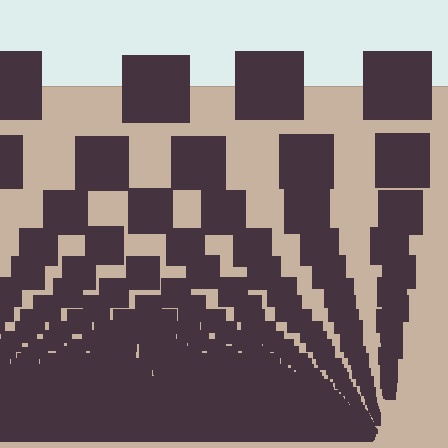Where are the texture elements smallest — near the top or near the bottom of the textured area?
Near the bottom.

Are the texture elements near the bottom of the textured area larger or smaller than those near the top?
Smaller. The gradient is inverted — elements near the bottom are smaller and denser.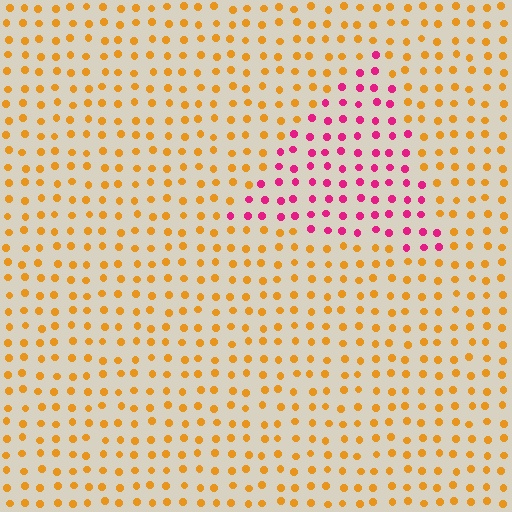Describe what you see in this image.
The image is filled with small orange elements in a uniform arrangement. A triangle-shaped region is visible where the elements are tinted to a slightly different hue, forming a subtle color boundary.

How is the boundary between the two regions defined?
The boundary is defined purely by a slight shift in hue (about 67 degrees). Spacing, size, and orientation are identical on both sides.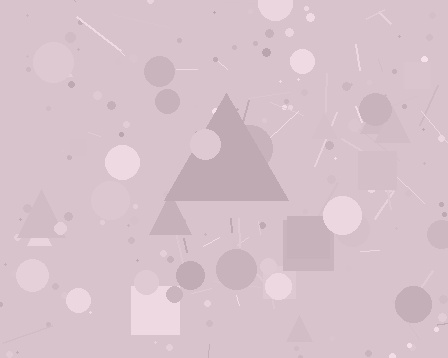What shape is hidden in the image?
A triangle is hidden in the image.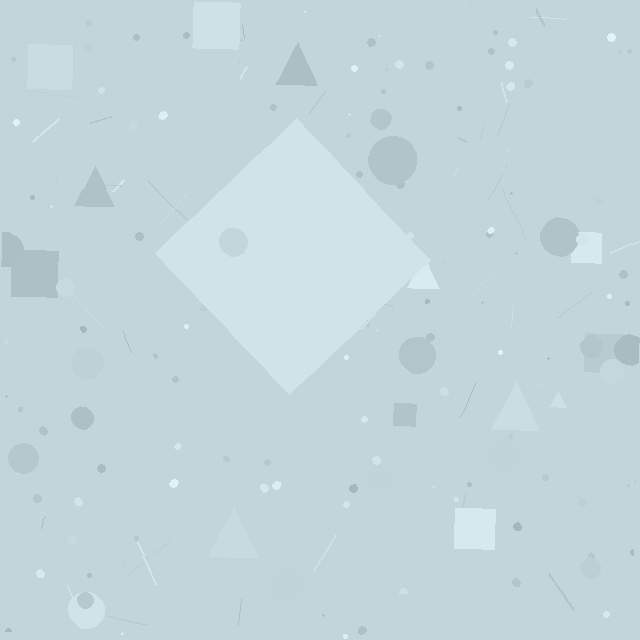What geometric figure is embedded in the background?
A diamond is embedded in the background.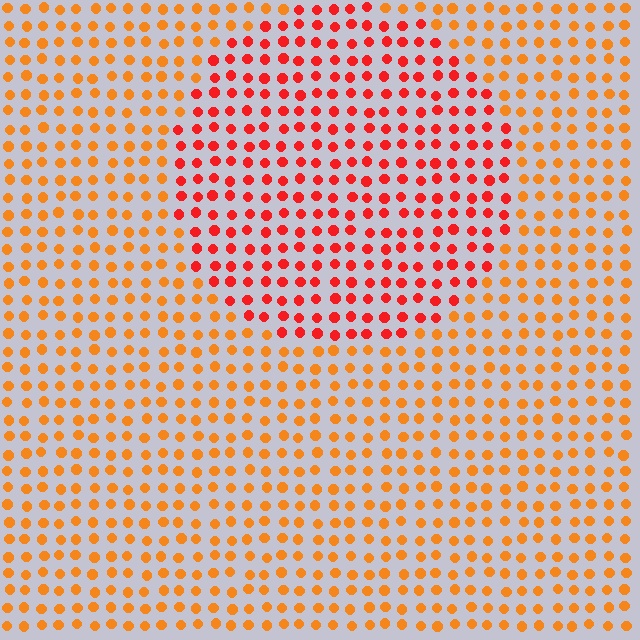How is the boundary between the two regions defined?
The boundary is defined purely by a slight shift in hue (about 31 degrees). Spacing, size, and orientation are identical on both sides.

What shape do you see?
I see a circle.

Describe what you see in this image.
The image is filled with small orange elements in a uniform arrangement. A circle-shaped region is visible where the elements are tinted to a slightly different hue, forming a subtle color boundary.